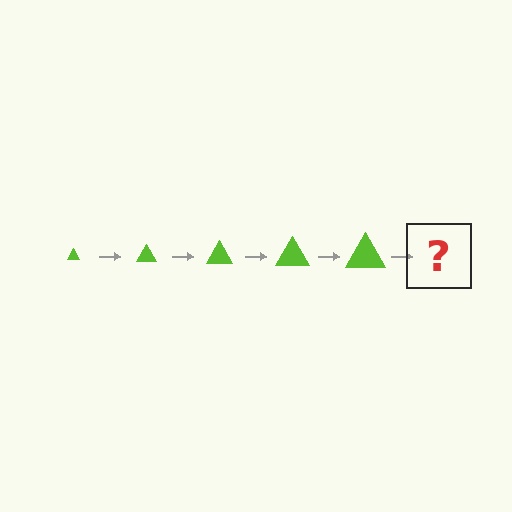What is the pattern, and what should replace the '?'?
The pattern is that the triangle gets progressively larger each step. The '?' should be a lime triangle, larger than the previous one.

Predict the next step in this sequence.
The next step is a lime triangle, larger than the previous one.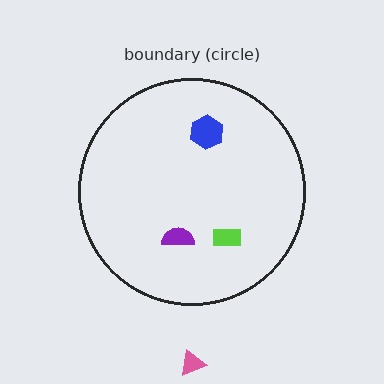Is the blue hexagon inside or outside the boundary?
Inside.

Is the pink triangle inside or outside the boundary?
Outside.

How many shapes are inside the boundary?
3 inside, 1 outside.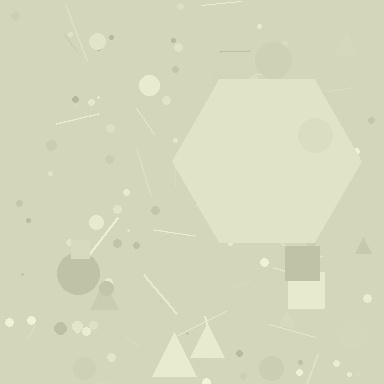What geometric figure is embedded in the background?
A hexagon is embedded in the background.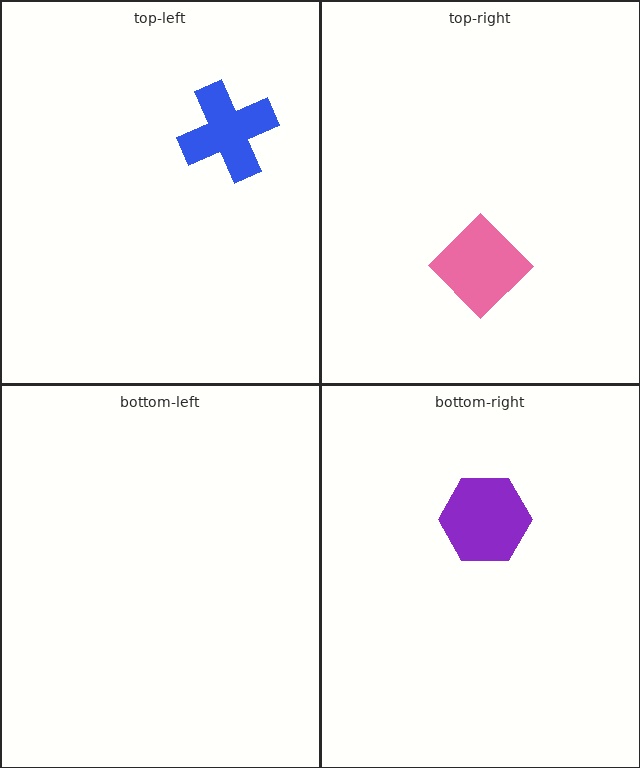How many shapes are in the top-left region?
1.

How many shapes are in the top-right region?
1.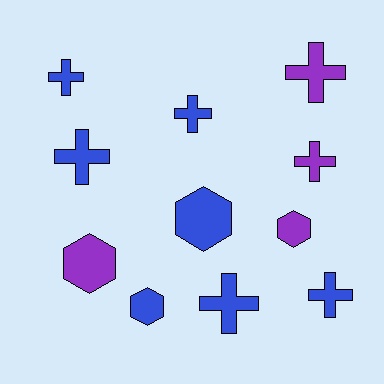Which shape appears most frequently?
Cross, with 7 objects.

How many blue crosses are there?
There are 5 blue crosses.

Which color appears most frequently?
Blue, with 7 objects.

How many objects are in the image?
There are 11 objects.